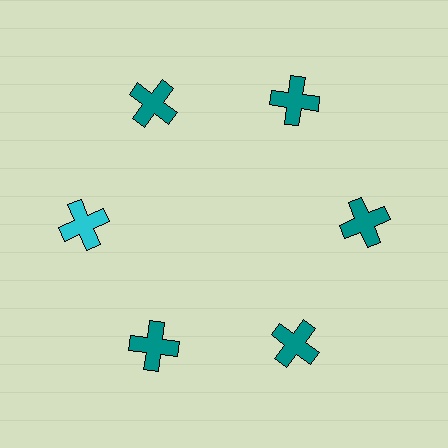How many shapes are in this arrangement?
There are 6 shapes arranged in a ring pattern.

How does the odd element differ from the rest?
It has a different color: cyan instead of teal.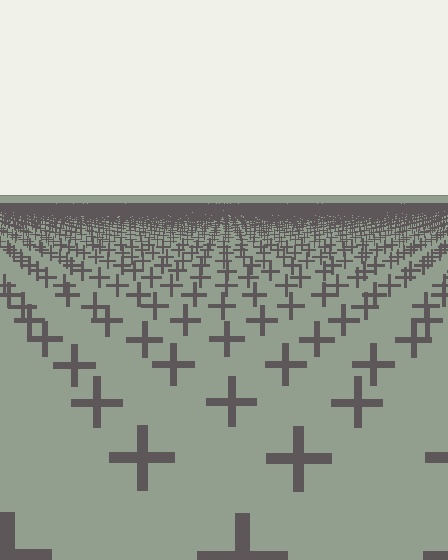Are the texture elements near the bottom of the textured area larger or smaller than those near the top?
Larger. Near the bottom, elements are closer to the viewer and appear at a bigger on-screen size.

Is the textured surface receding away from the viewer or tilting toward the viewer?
The surface is receding away from the viewer. Texture elements get smaller and denser toward the top.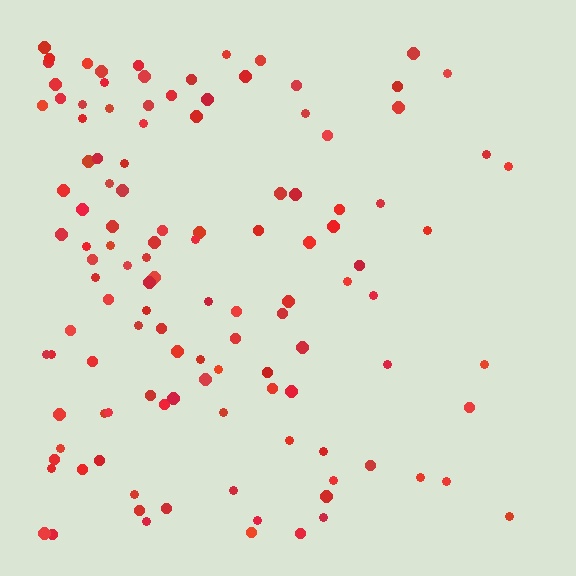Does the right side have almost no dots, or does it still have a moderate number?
Still a moderate number, just noticeably fewer than the left.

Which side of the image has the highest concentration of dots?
The left.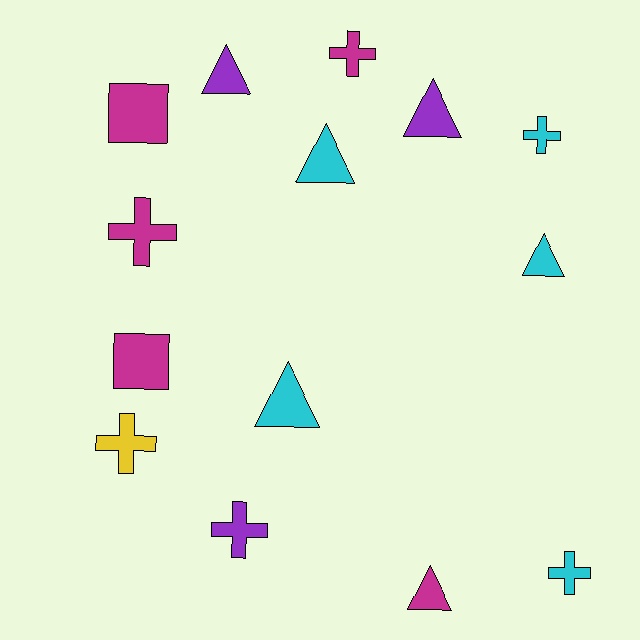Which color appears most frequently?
Cyan, with 5 objects.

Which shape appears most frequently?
Cross, with 6 objects.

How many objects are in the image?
There are 14 objects.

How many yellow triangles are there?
There are no yellow triangles.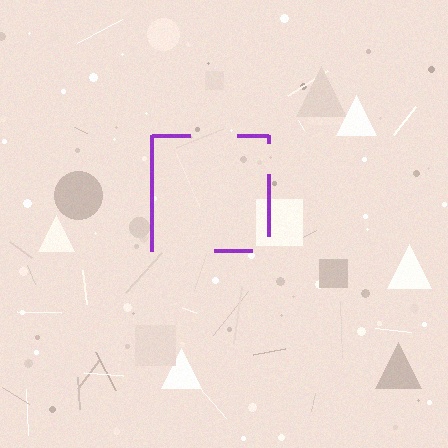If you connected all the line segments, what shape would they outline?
They would outline a square.